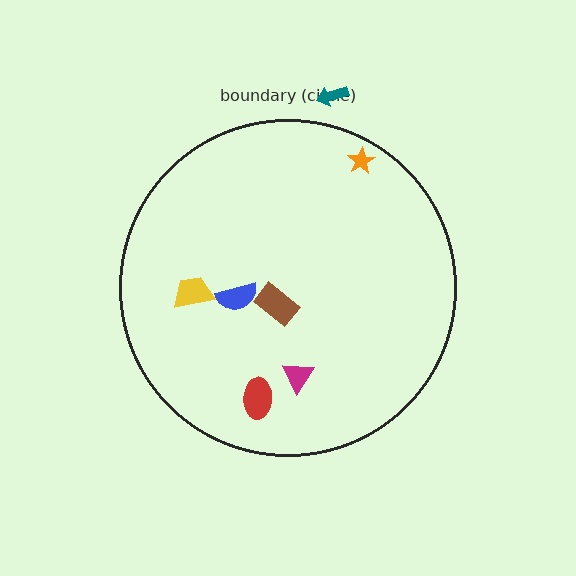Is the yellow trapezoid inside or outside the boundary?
Inside.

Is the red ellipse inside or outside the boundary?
Inside.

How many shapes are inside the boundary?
6 inside, 1 outside.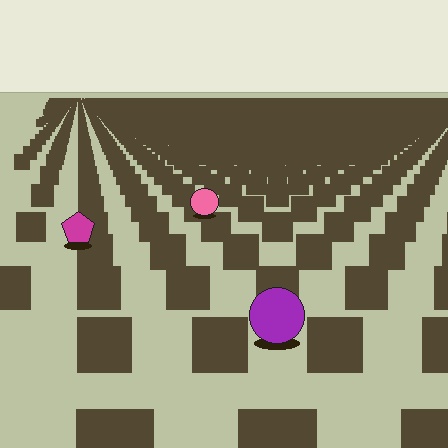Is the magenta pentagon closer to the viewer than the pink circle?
Yes. The magenta pentagon is closer — you can tell from the texture gradient: the ground texture is coarser near it.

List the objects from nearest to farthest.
From nearest to farthest: the purple circle, the magenta pentagon, the pink circle.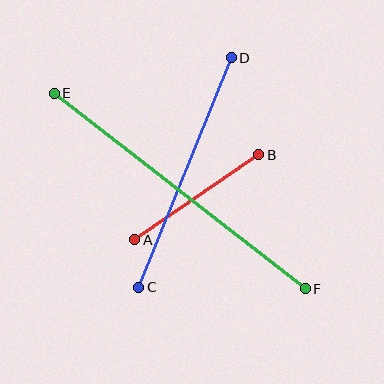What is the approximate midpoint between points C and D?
The midpoint is at approximately (185, 172) pixels.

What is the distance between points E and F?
The distance is approximately 318 pixels.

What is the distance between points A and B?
The distance is approximately 150 pixels.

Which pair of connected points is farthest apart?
Points E and F are farthest apart.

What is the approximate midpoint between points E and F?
The midpoint is at approximately (180, 191) pixels.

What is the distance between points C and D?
The distance is approximately 247 pixels.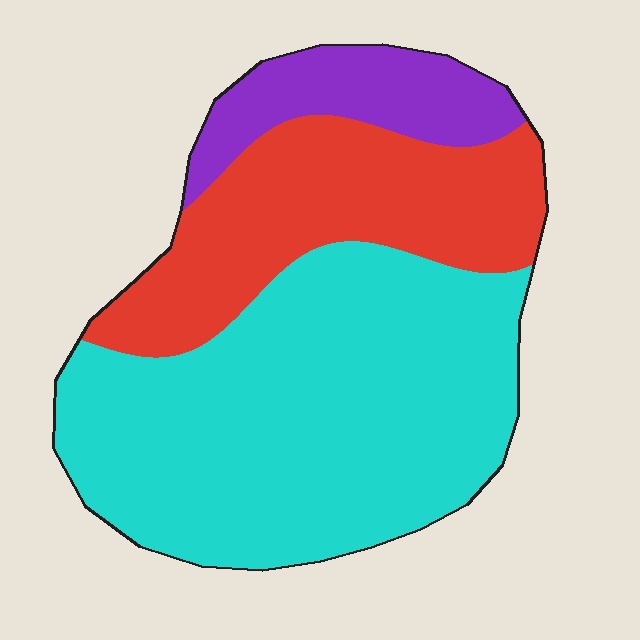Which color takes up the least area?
Purple, at roughly 15%.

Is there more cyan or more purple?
Cyan.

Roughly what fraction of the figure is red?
Red covers 29% of the figure.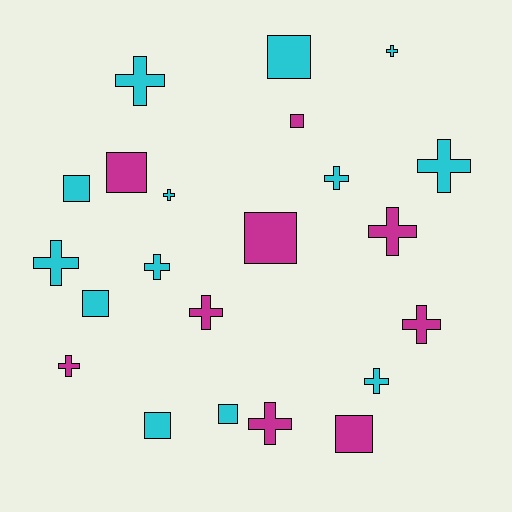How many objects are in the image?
There are 22 objects.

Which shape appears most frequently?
Cross, with 13 objects.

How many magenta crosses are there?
There are 5 magenta crosses.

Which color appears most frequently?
Cyan, with 13 objects.